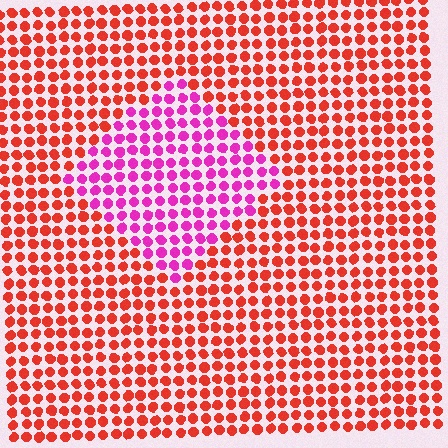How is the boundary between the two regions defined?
The boundary is defined purely by a slight shift in hue (about 51 degrees). Spacing, size, and orientation are identical on both sides.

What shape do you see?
I see a diamond.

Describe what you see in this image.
The image is filled with small red elements in a uniform arrangement. A diamond-shaped region is visible where the elements are tinted to a slightly different hue, forming a subtle color boundary.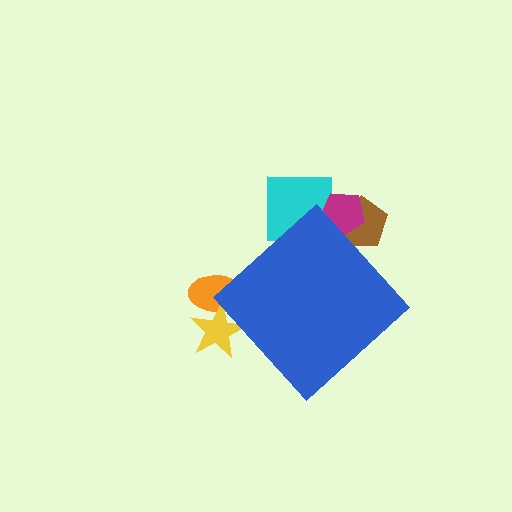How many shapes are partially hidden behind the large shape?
5 shapes are partially hidden.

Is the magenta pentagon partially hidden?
Yes, the magenta pentagon is partially hidden behind the blue diamond.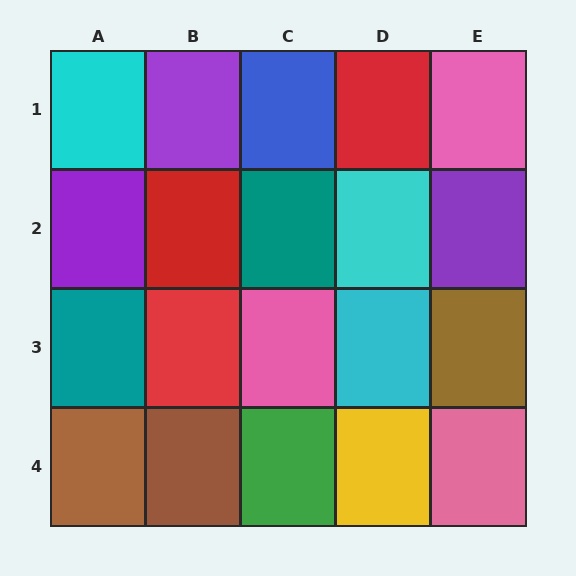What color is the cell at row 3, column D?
Cyan.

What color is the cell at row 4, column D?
Yellow.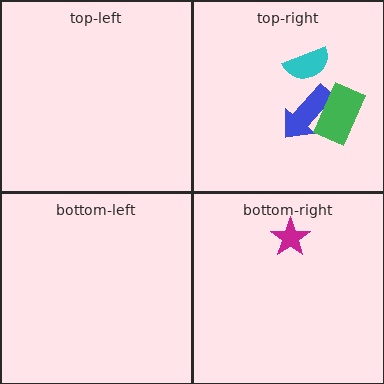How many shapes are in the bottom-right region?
1.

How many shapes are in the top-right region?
3.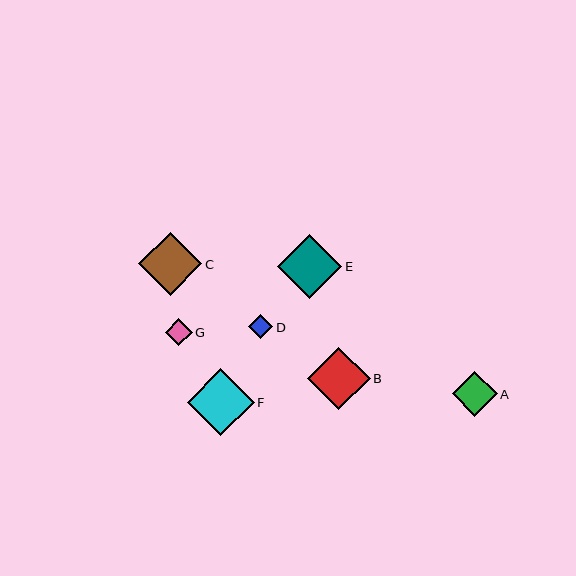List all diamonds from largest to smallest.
From largest to smallest: F, E, C, B, A, G, D.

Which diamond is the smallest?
Diamond D is the smallest with a size of approximately 25 pixels.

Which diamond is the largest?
Diamond F is the largest with a size of approximately 67 pixels.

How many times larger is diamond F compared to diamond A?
Diamond F is approximately 1.5 times the size of diamond A.